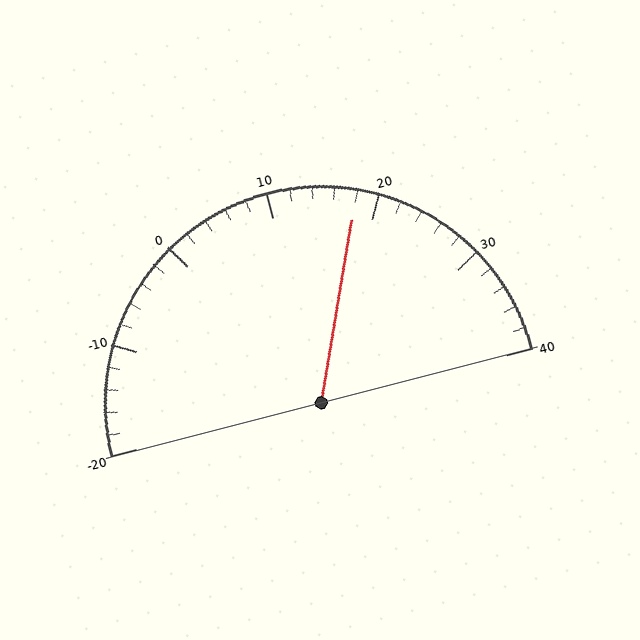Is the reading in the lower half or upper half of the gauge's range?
The reading is in the upper half of the range (-20 to 40).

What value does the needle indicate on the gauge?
The needle indicates approximately 18.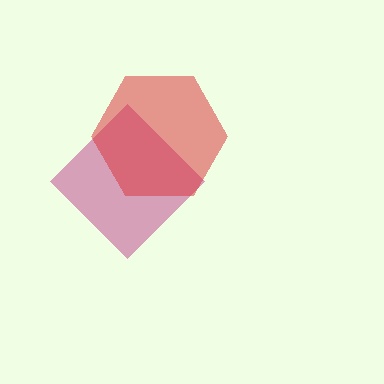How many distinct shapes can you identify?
There are 2 distinct shapes: a magenta diamond, a red hexagon.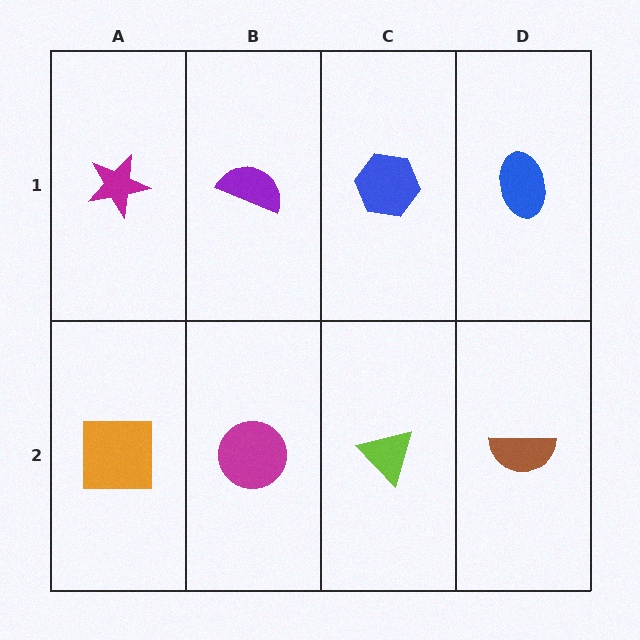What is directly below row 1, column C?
A lime triangle.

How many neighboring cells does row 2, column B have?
3.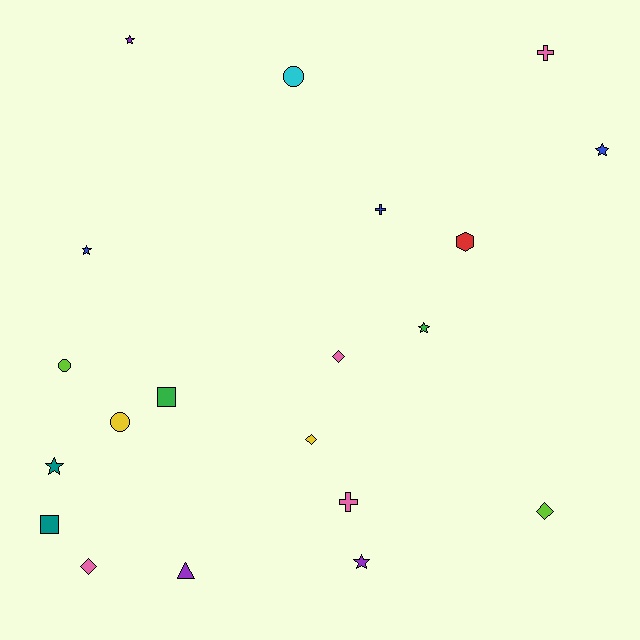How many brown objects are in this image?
There are no brown objects.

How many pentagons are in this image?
There are no pentagons.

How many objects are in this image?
There are 20 objects.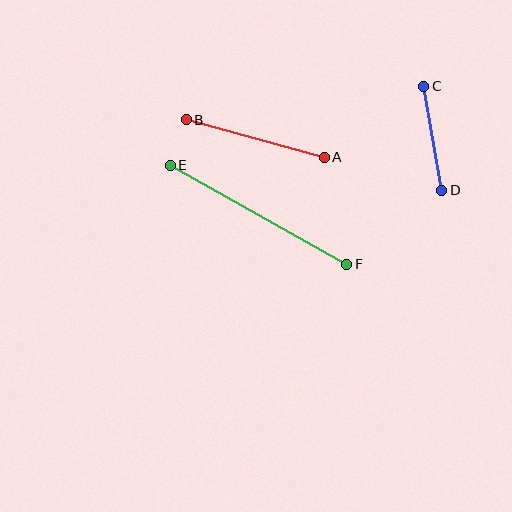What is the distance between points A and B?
The distance is approximately 143 pixels.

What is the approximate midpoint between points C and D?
The midpoint is at approximately (433, 138) pixels.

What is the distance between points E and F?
The distance is approximately 203 pixels.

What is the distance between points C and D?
The distance is approximately 106 pixels.